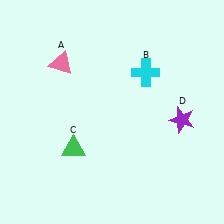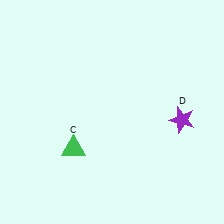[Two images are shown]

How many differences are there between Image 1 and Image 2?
There are 2 differences between the two images.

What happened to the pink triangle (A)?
The pink triangle (A) was removed in Image 2. It was in the top-left area of Image 1.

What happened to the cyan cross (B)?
The cyan cross (B) was removed in Image 2. It was in the top-right area of Image 1.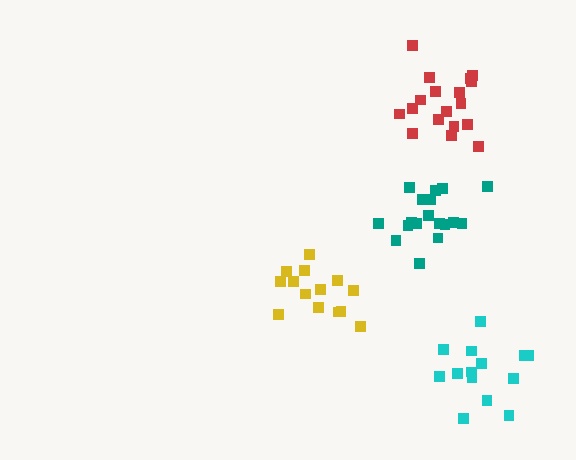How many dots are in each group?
Group 1: 14 dots, Group 2: 18 dots, Group 3: 14 dots, Group 4: 18 dots (64 total).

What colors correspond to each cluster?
The clusters are colored: yellow, red, cyan, teal.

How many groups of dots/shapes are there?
There are 4 groups.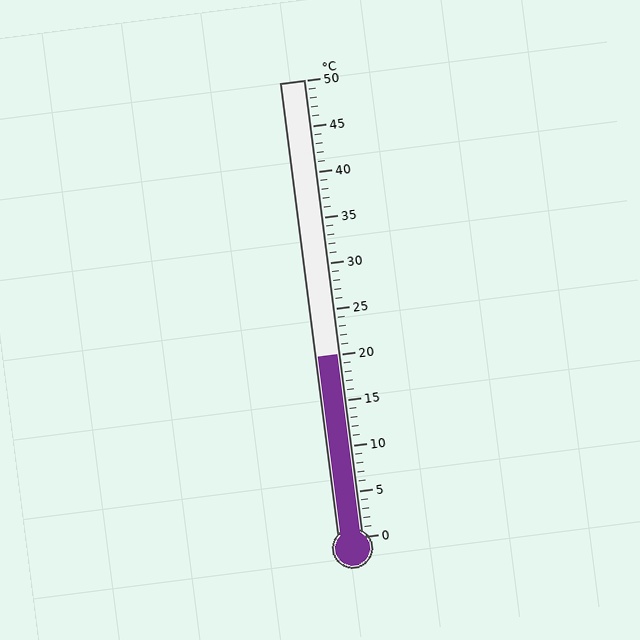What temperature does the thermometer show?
The thermometer shows approximately 20°C.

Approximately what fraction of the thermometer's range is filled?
The thermometer is filled to approximately 40% of its range.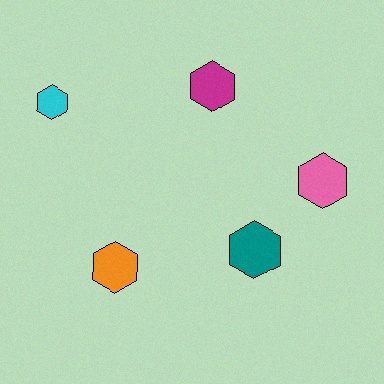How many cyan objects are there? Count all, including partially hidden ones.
There is 1 cyan object.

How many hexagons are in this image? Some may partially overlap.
There are 5 hexagons.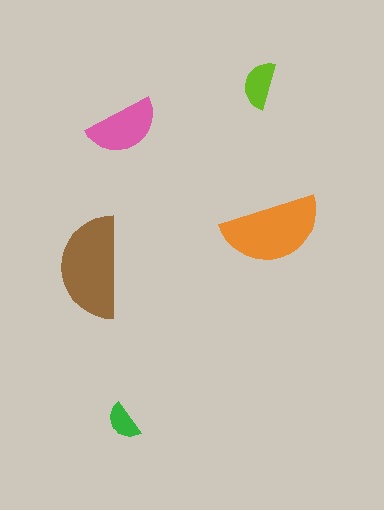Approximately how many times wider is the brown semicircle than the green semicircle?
About 2.5 times wider.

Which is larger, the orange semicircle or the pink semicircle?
The orange one.